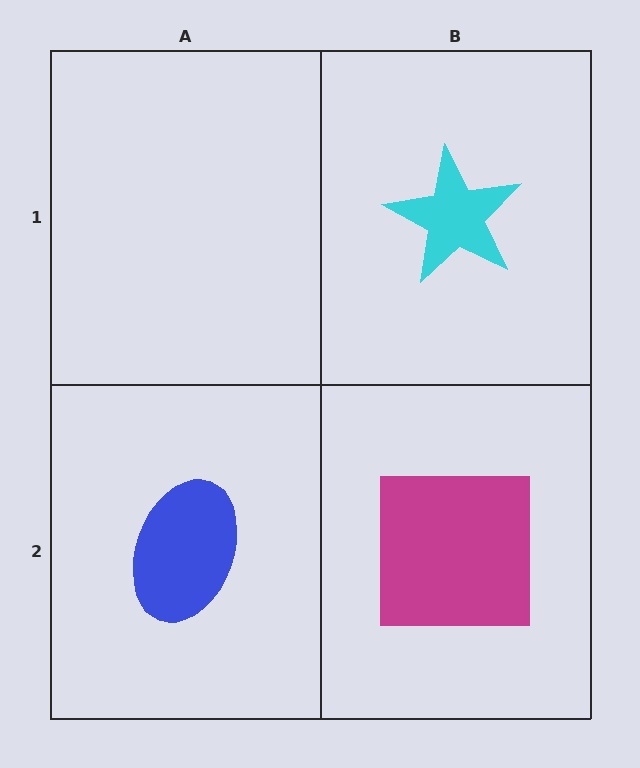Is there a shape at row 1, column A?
No, that cell is empty.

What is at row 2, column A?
A blue ellipse.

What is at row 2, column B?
A magenta square.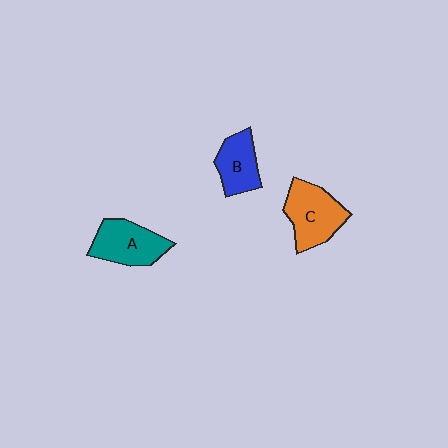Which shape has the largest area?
Shape C (orange).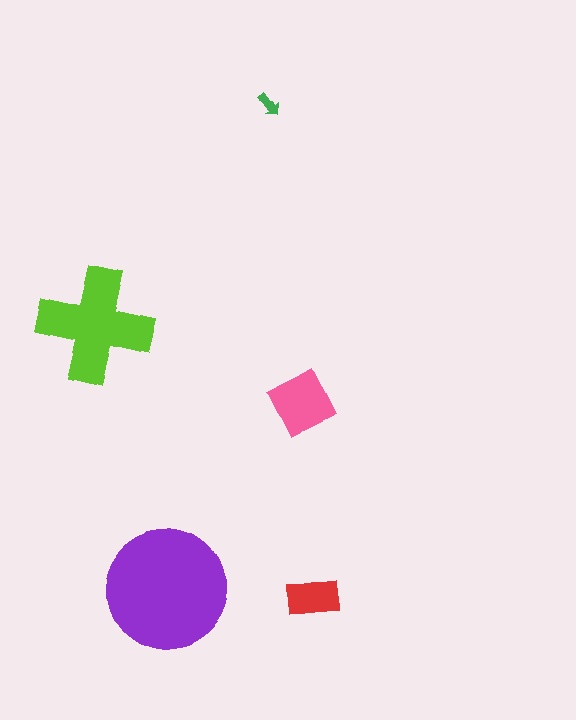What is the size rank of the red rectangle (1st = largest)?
4th.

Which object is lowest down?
The red rectangle is bottommost.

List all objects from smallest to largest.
The green arrow, the red rectangle, the pink square, the lime cross, the purple circle.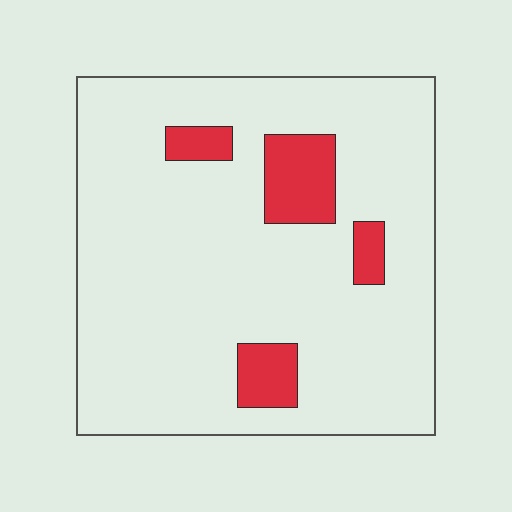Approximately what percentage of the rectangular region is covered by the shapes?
Approximately 10%.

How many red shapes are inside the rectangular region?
4.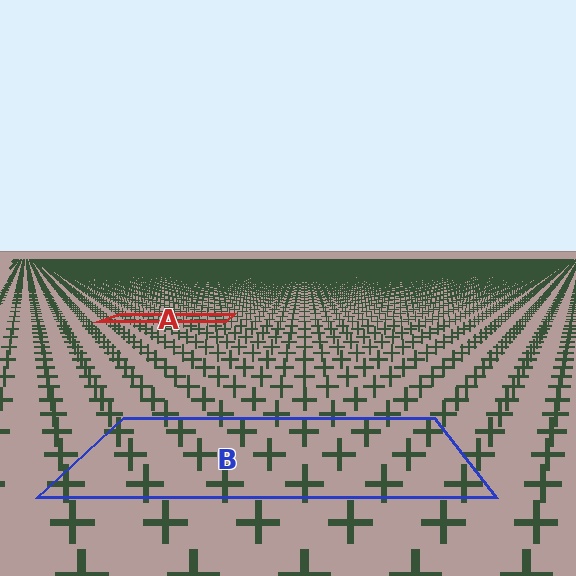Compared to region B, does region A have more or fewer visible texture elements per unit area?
Region A has more texture elements per unit area — they are packed more densely because it is farther away.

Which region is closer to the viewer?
Region B is closer. The texture elements there are larger and more spread out.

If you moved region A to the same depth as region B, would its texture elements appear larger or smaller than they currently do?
They would appear larger. At a closer depth, the same texture elements are projected at a bigger on-screen size.